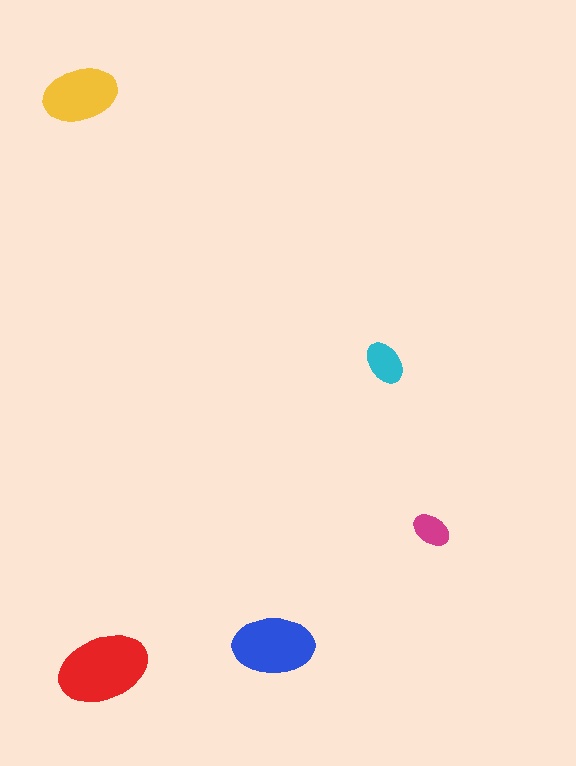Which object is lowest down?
The red ellipse is bottommost.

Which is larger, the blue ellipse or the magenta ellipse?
The blue one.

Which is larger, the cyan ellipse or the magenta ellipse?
The cyan one.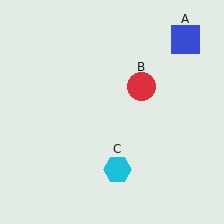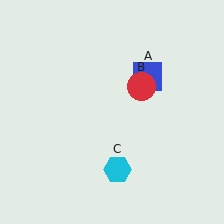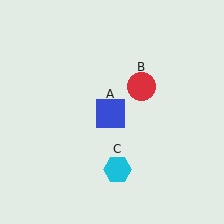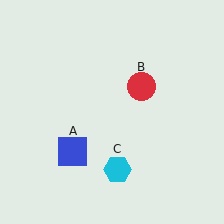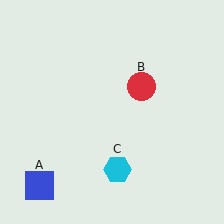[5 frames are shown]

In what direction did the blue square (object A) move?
The blue square (object A) moved down and to the left.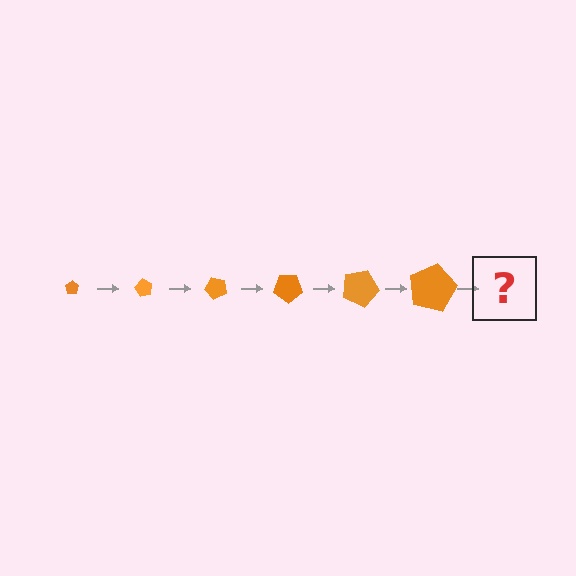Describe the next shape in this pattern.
It should be a pentagon, larger than the previous one and rotated 360 degrees from the start.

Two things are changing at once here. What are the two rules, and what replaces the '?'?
The two rules are that the pentagon grows larger each step and it rotates 60 degrees each step. The '?' should be a pentagon, larger than the previous one and rotated 360 degrees from the start.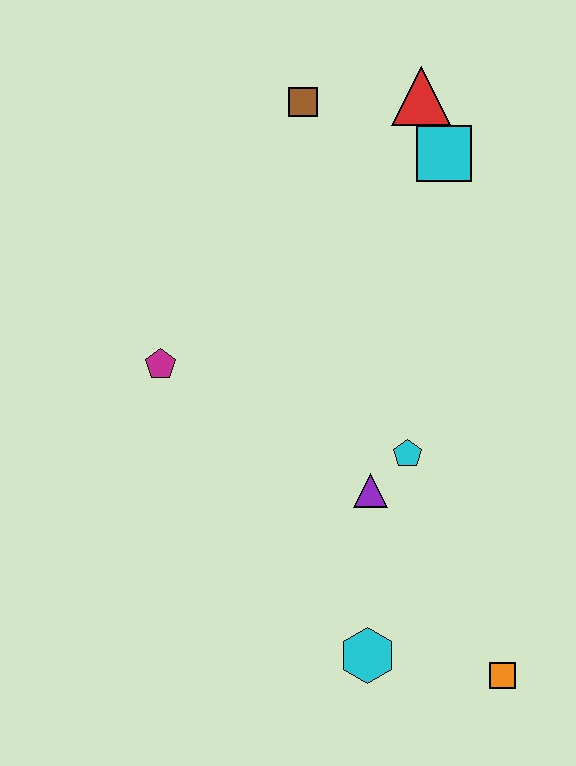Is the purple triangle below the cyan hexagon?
No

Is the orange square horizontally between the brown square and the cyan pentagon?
No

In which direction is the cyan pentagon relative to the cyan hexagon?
The cyan pentagon is above the cyan hexagon.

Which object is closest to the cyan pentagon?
The purple triangle is closest to the cyan pentagon.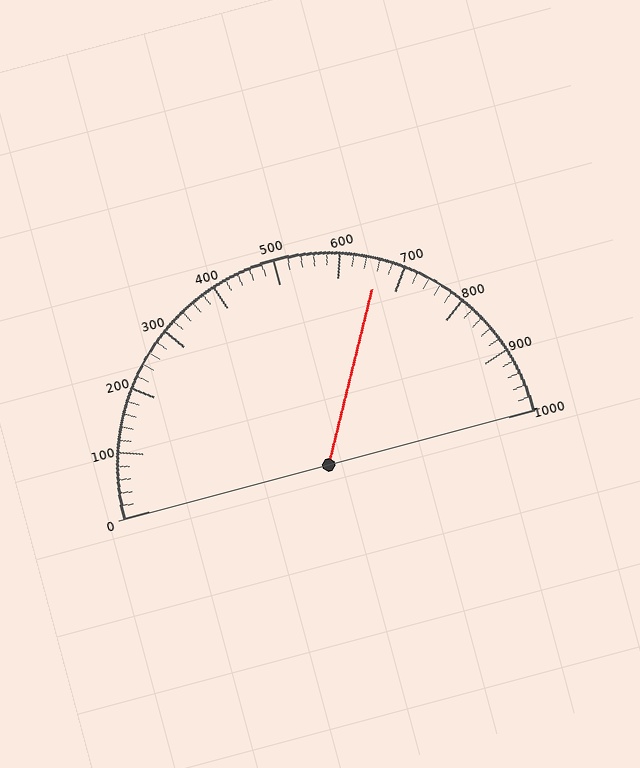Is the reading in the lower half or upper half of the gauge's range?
The reading is in the upper half of the range (0 to 1000).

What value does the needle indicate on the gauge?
The needle indicates approximately 660.